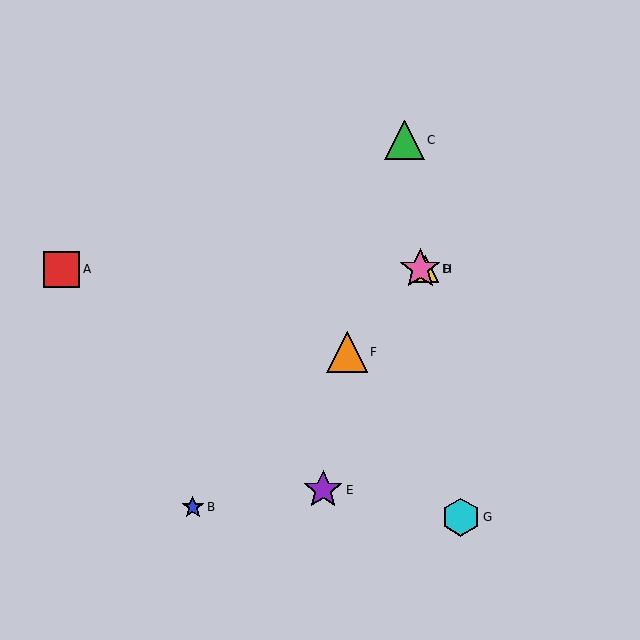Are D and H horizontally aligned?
Yes, both are at y≈269.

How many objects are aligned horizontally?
3 objects (A, D, H) are aligned horizontally.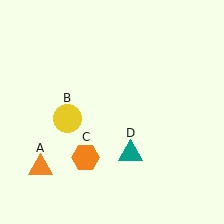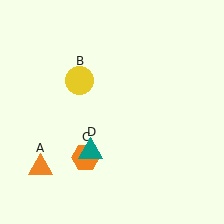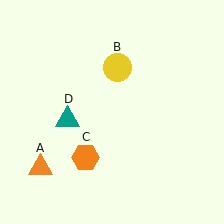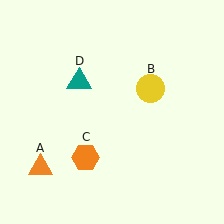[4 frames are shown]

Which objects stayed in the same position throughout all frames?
Orange triangle (object A) and orange hexagon (object C) remained stationary.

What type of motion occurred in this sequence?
The yellow circle (object B), teal triangle (object D) rotated clockwise around the center of the scene.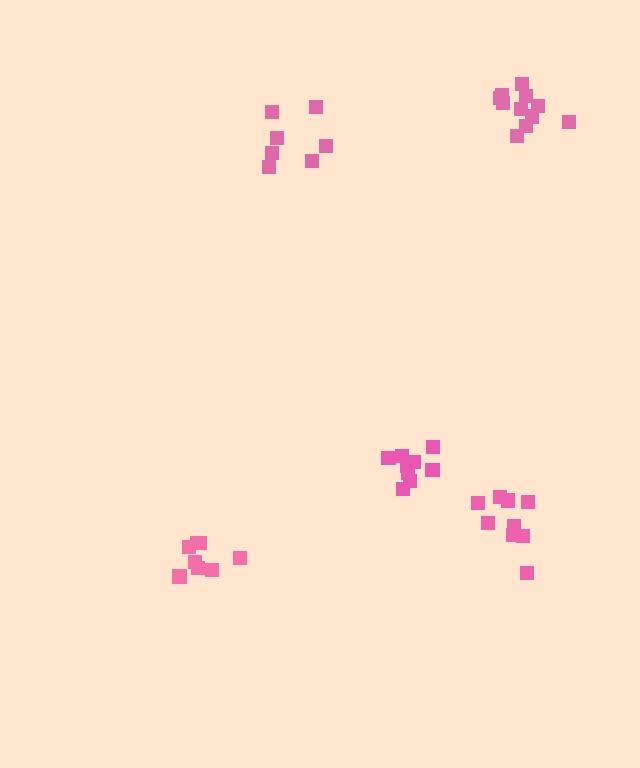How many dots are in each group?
Group 1: 8 dots, Group 2: 7 dots, Group 3: 9 dots, Group 4: 9 dots, Group 5: 11 dots (44 total).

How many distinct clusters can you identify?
There are 5 distinct clusters.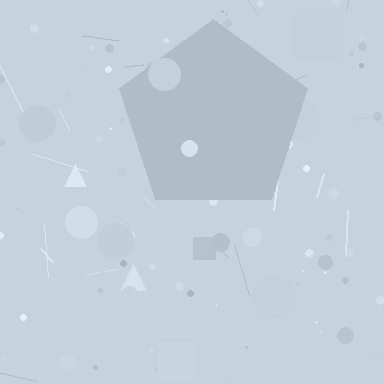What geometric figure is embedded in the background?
A pentagon is embedded in the background.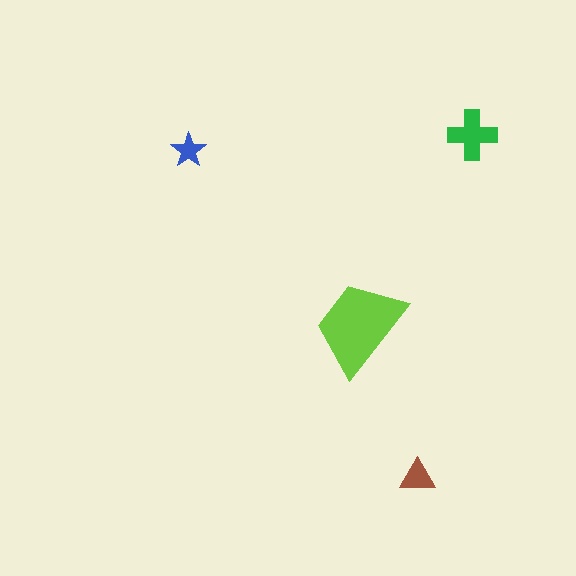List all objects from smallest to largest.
The blue star, the brown triangle, the green cross, the lime trapezoid.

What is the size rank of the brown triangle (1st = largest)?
3rd.